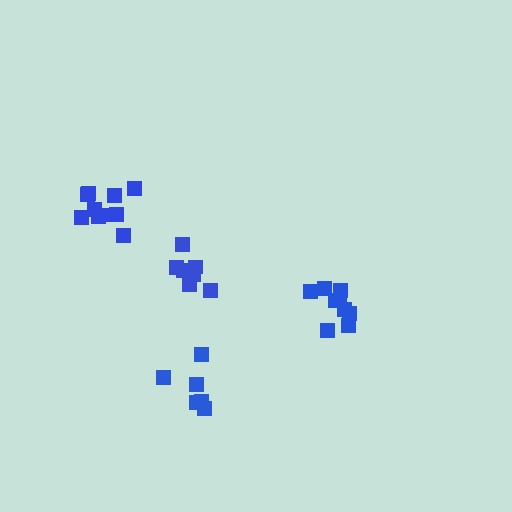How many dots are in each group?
Group 1: 10 dots, Group 2: 10 dots, Group 3: 6 dots, Group 4: 7 dots (33 total).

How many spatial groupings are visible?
There are 4 spatial groupings.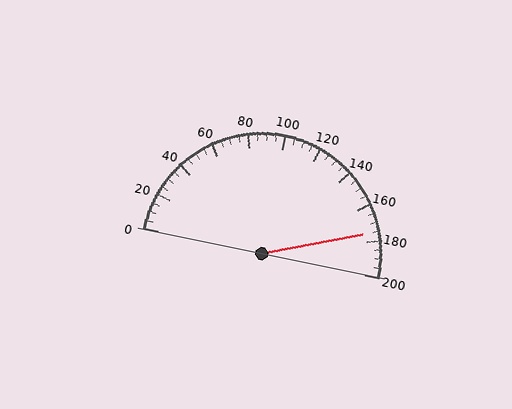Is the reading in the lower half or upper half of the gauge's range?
The reading is in the upper half of the range (0 to 200).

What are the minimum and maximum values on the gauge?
The gauge ranges from 0 to 200.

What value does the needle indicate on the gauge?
The needle indicates approximately 175.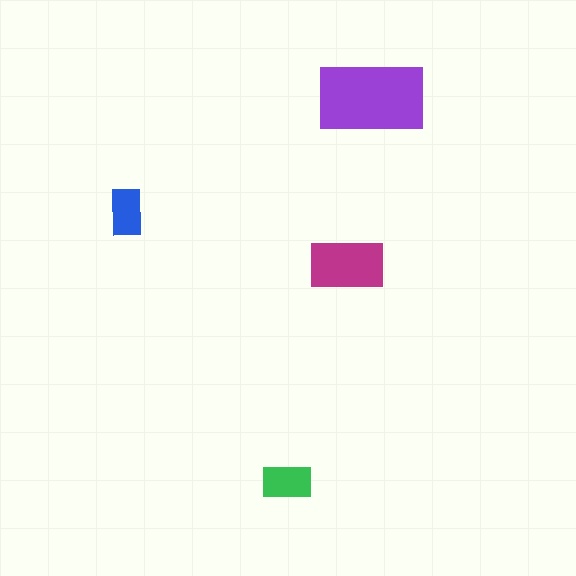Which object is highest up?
The purple rectangle is topmost.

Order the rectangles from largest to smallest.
the purple one, the magenta one, the green one, the blue one.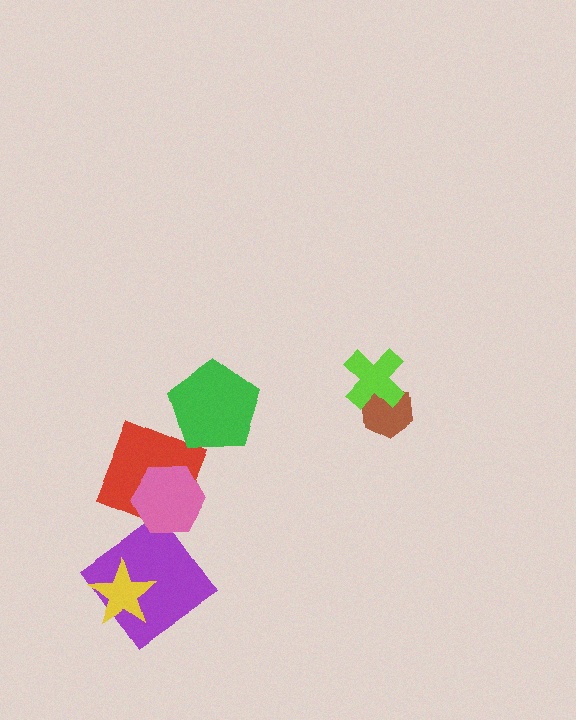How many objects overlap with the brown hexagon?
1 object overlaps with the brown hexagon.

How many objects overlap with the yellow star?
1 object overlaps with the yellow star.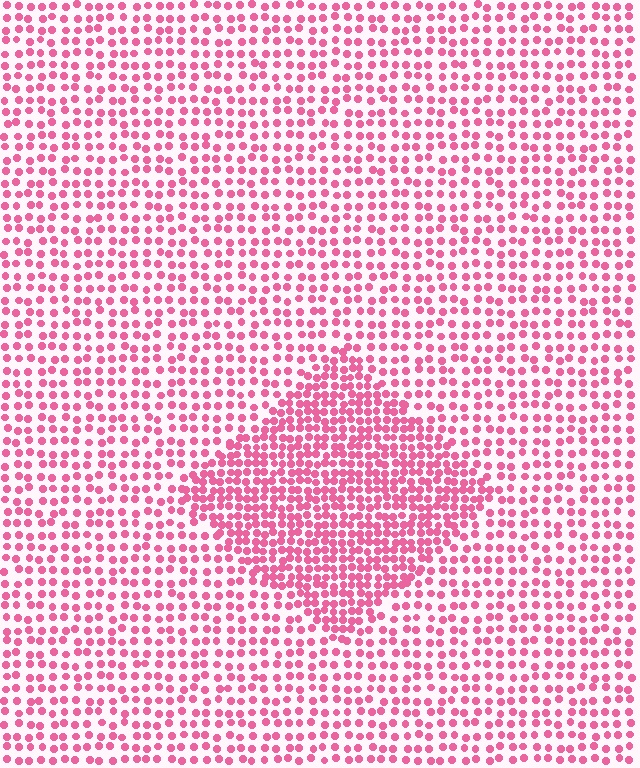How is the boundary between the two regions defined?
The boundary is defined by a change in element density (approximately 1.8x ratio). All elements are the same color, size, and shape.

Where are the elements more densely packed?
The elements are more densely packed inside the diamond boundary.